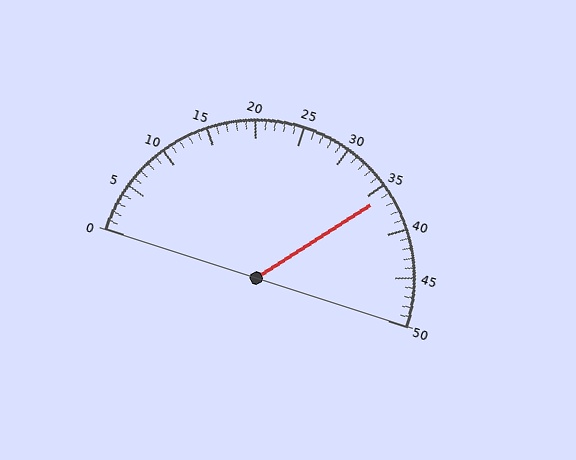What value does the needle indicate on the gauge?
The needle indicates approximately 36.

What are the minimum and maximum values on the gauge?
The gauge ranges from 0 to 50.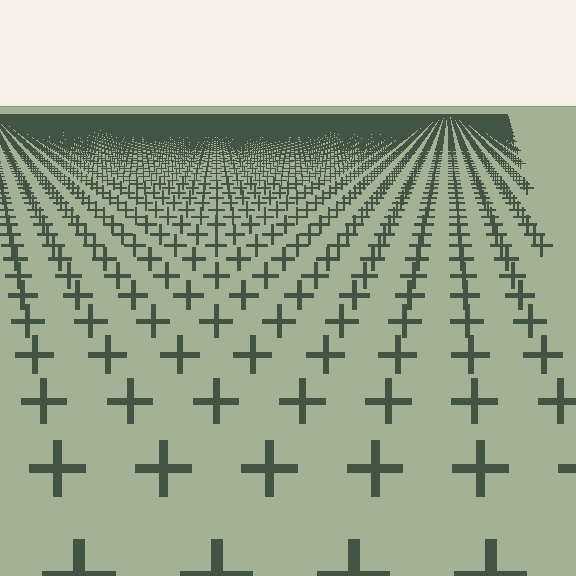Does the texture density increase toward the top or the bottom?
Density increases toward the top.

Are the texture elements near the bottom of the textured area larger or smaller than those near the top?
Larger. Near the bottom, elements are closer to the viewer and appear at a bigger on-screen size.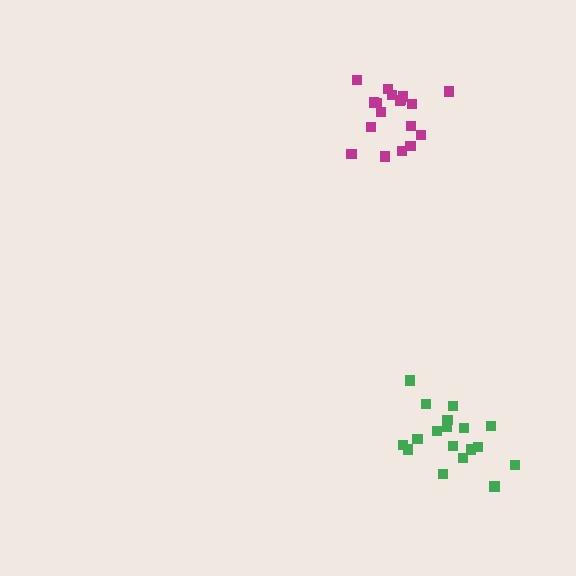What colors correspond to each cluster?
The clusters are colored: magenta, green.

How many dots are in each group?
Group 1: 18 dots, Group 2: 18 dots (36 total).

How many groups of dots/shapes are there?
There are 2 groups.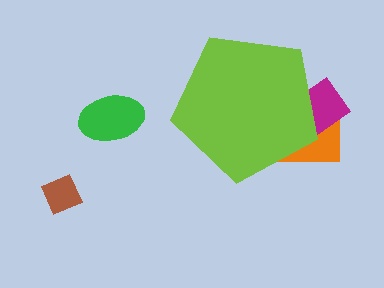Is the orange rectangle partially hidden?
Yes, the orange rectangle is partially hidden behind the lime pentagon.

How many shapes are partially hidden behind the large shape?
2 shapes are partially hidden.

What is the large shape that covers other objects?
A lime pentagon.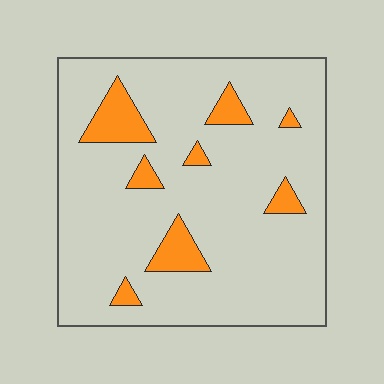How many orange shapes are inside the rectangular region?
8.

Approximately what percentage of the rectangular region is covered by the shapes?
Approximately 10%.